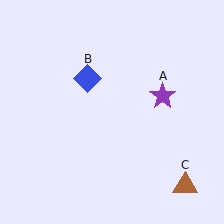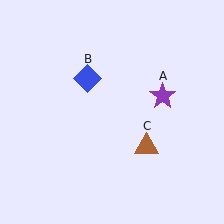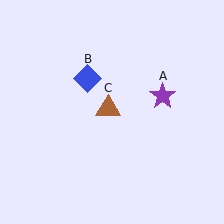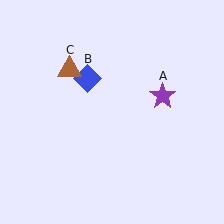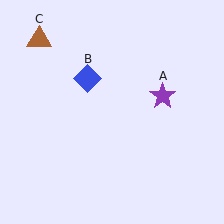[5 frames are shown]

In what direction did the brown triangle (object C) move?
The brown triangle (object C) moved up and to the left.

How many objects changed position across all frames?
1 object changed position: brown triangle (object C).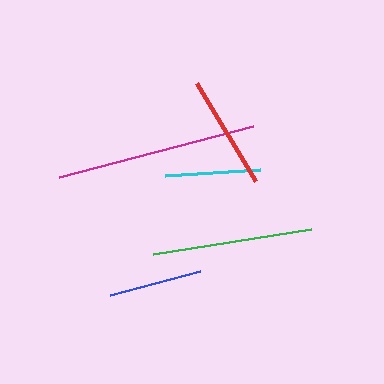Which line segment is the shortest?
The blue line is the shortest at approximately 92 pixels.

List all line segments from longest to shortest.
From longest to shortest: magenta, green, red, cyan, blue.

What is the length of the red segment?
The red segment is approximately 115 pixels long.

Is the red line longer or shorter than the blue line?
The red line is longer than the blue line.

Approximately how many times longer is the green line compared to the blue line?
The green line is approximately 1.7 times the length of the blue line.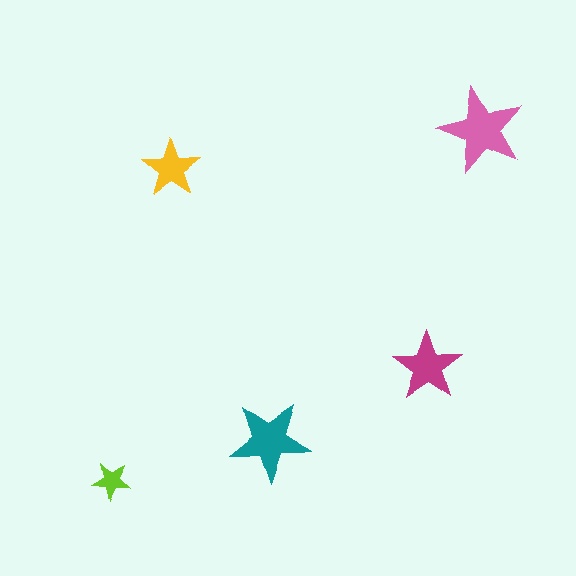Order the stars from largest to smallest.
the pink one, the teal one, the magenta one, the yellow one, the lime one.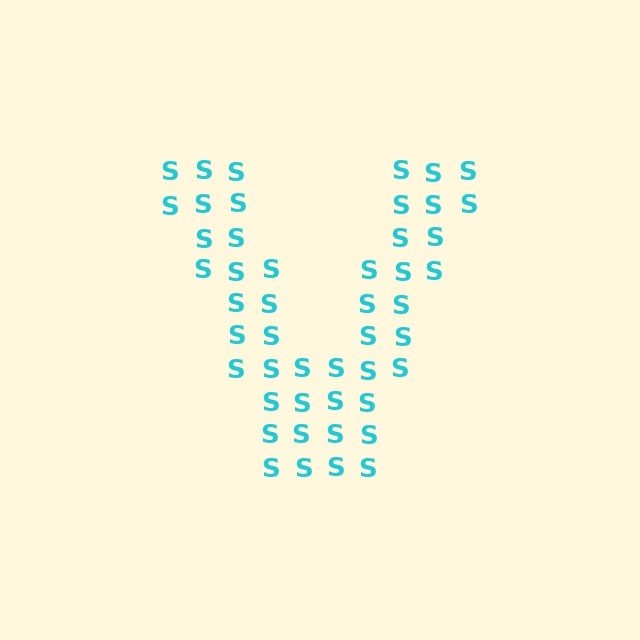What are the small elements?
The small elements are letter S's.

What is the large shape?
The large shape is the letter V.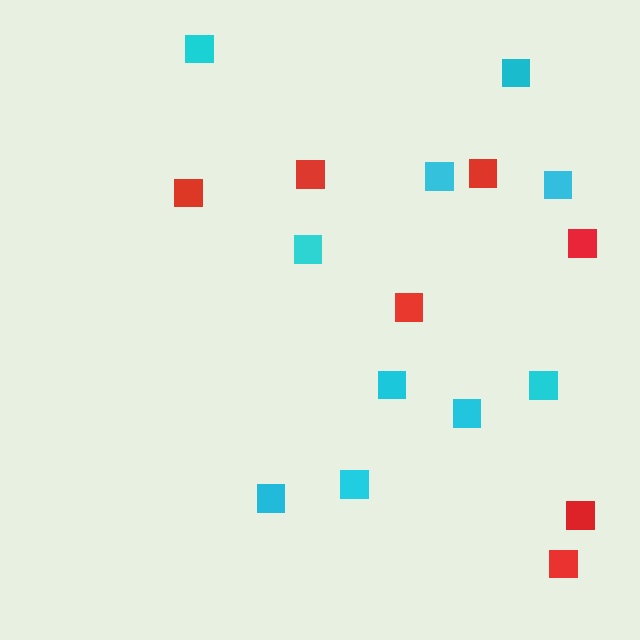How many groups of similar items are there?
There are 2 groups: one group of cyan squares (10) and one group of red squares (7).